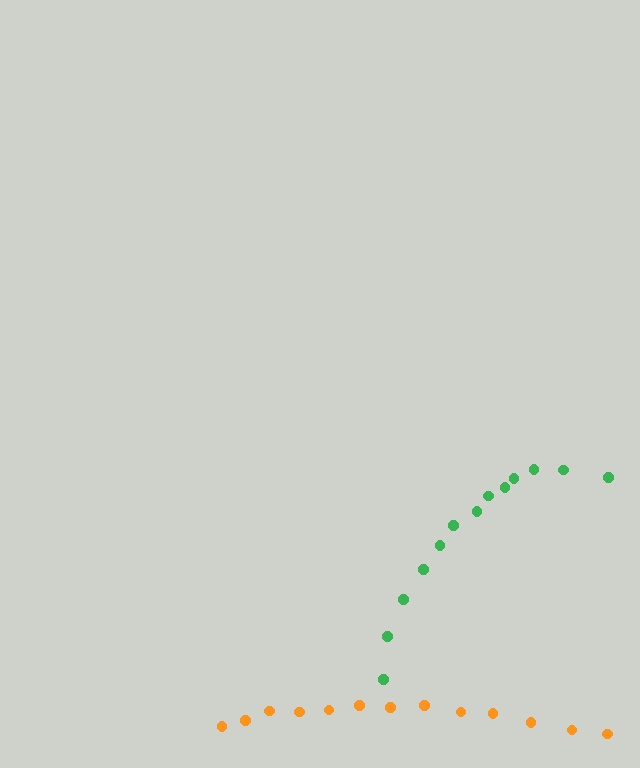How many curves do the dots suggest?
There are 2 distinct paths.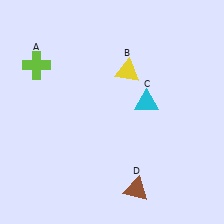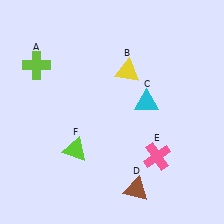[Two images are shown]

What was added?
A pink cross (E), a lime triangle (F) were added in Image 2.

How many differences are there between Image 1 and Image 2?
There are 2 differences between the two images.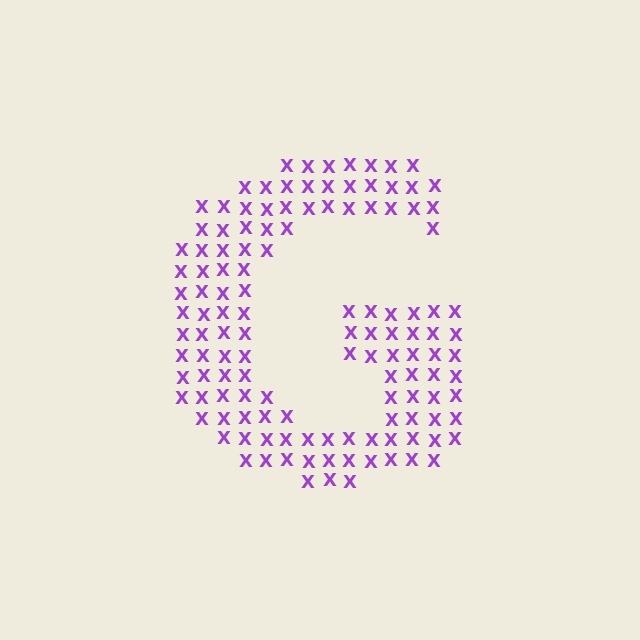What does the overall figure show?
The overall figure shows the letter G.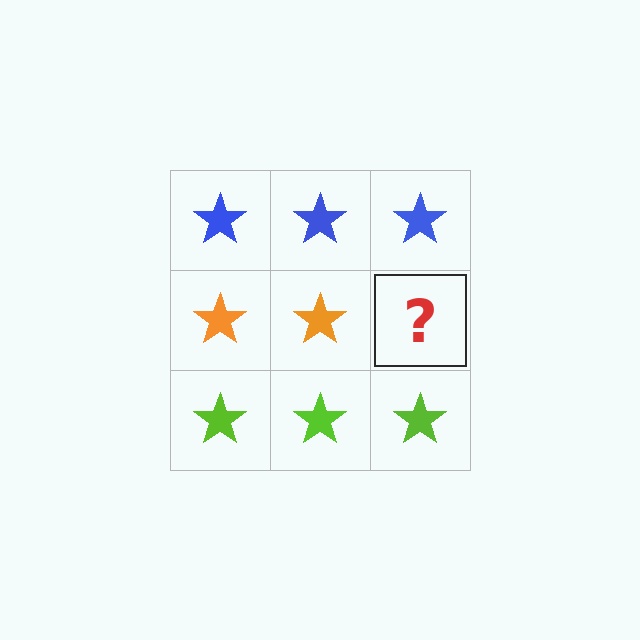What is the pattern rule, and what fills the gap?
The rule is that each row has a consistent color. The gap should be filled with an orange star.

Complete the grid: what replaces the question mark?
The question mark should be replaced with an orange star.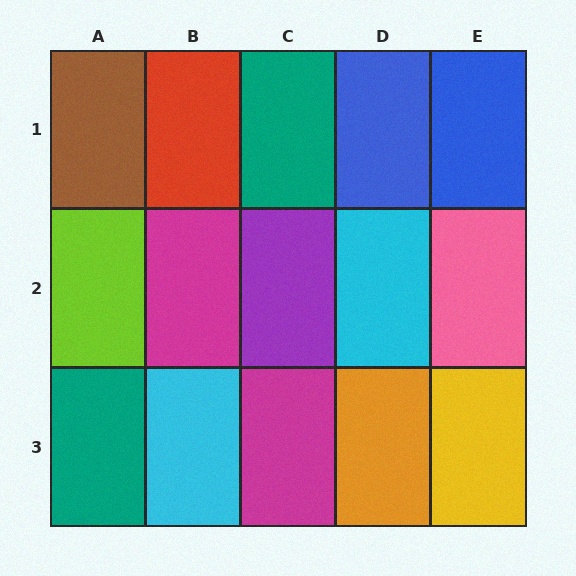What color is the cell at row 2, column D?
Cyan.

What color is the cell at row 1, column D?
Blue.